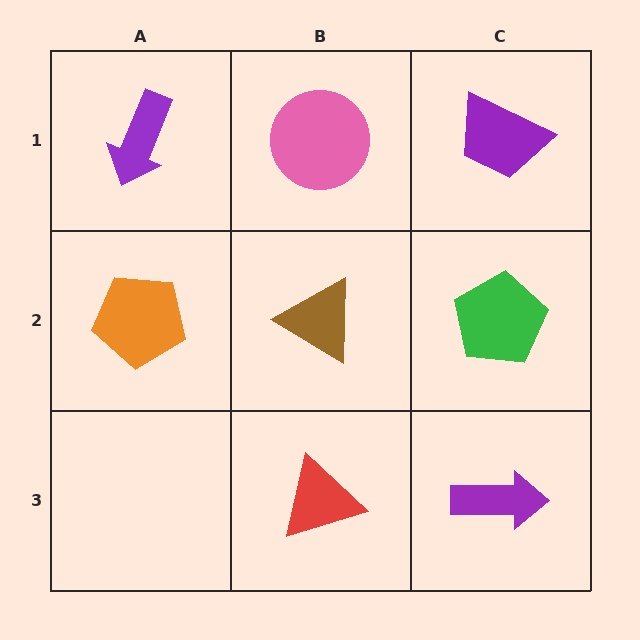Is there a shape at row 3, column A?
No, that cell is empty.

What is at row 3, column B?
A red triangle.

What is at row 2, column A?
An orange pentagon.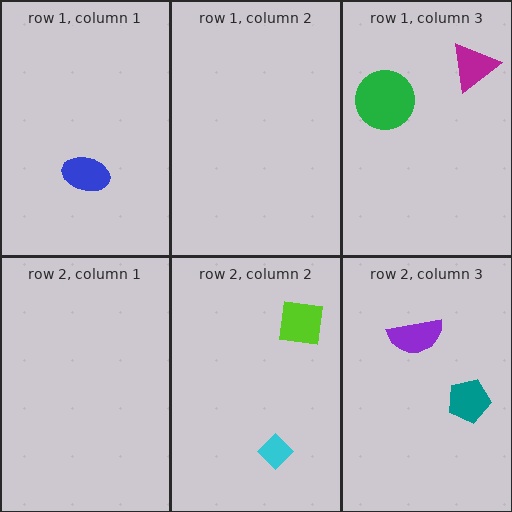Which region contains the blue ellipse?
The row 1, column 1 region.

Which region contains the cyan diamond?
The row 2, column 2 region.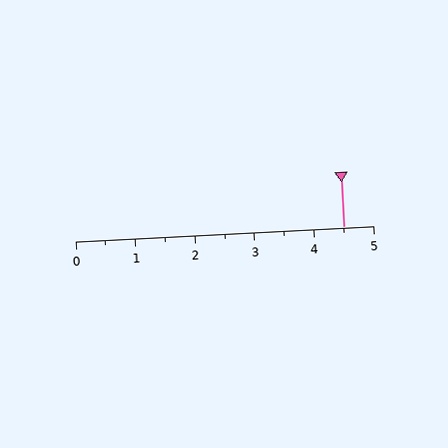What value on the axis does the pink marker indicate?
The marker indicates approximately 4.5.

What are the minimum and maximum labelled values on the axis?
The axis runs from 0 to 5.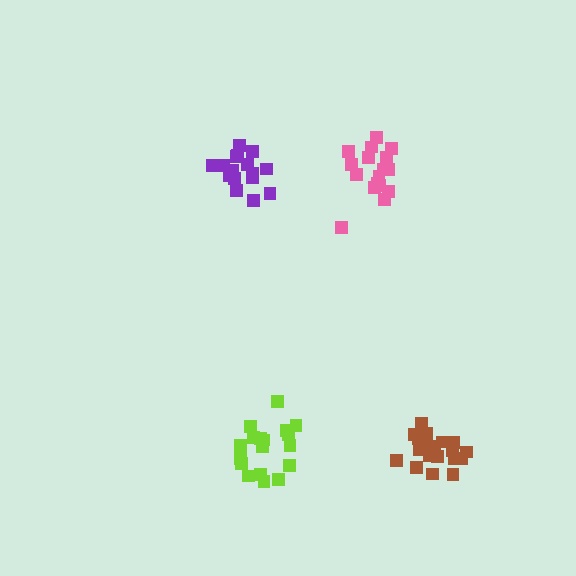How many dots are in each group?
Group 1: 16 dots, Group 2: 17 dots, Group 3: 18 dots, Group 4: 19 dots (70 total).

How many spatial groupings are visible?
There are 4 spatial groupings.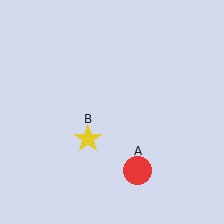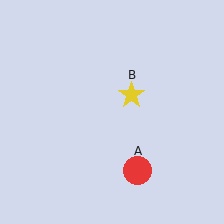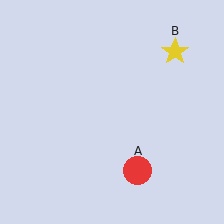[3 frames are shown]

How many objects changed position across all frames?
1 object changed position: yellow star (object B).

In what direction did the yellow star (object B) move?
The yellow star (object B) moved up and to the right.